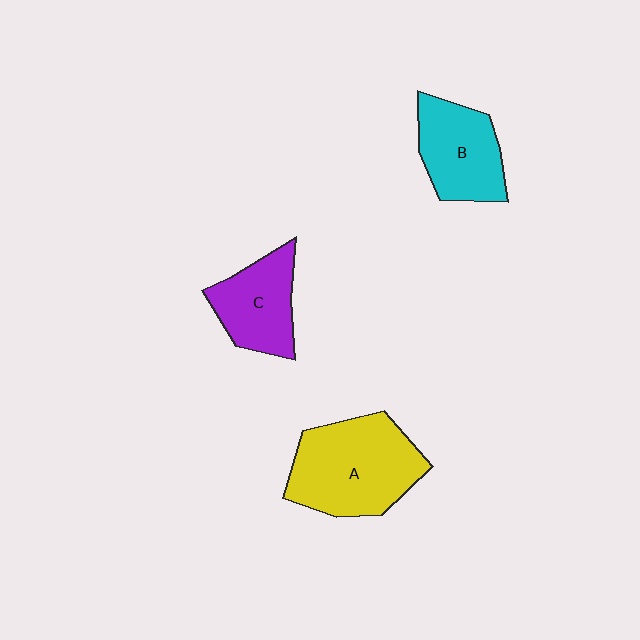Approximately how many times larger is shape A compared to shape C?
Approximately 1.6 times.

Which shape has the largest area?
Shape A (yellow).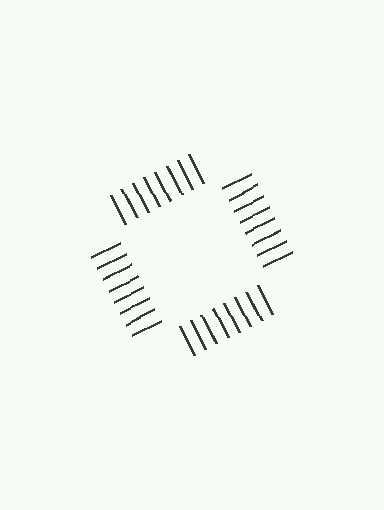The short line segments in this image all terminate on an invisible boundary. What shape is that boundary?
An illusory square — the line segments terminate on its edges but no continuous stroke is drawn.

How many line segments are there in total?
32 — 8 along each of the 4 edges.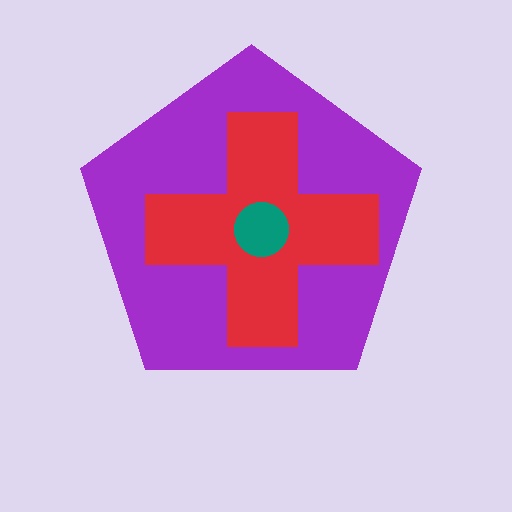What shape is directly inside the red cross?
The teal circle.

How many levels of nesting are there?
3.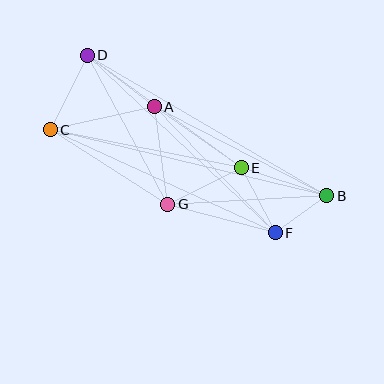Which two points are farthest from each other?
Points B and C are farthest from each other.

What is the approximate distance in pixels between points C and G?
The distance between C and G is approximately 139 pixels.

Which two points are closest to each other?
Points B and F are closest to each other.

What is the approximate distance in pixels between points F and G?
The distance between F and G is approximately 111 pixels.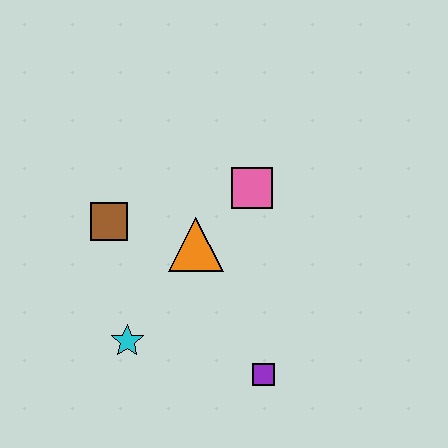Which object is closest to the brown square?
The orange triangle is closest to the brown square.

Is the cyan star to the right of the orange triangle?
No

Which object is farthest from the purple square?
The brown square is farthest from the purple square.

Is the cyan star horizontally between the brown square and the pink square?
Yes